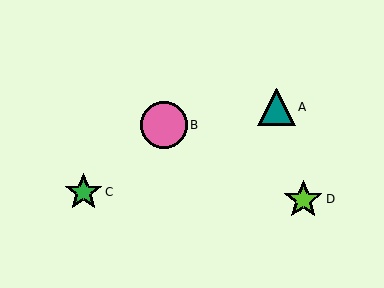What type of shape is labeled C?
Shape C is a green star.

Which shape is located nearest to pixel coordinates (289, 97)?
The teal triangle (labeled A) at (277, 107) is nearest to that location.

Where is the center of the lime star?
The center of the lime star is at (303, 199).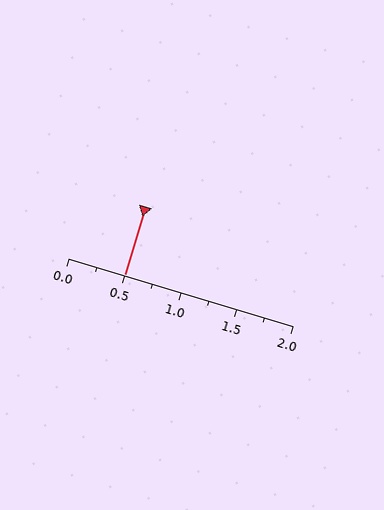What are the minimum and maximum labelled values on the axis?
The axis runs from 0.0 to 2.0.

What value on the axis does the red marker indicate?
The marker indicates approximately 0.5.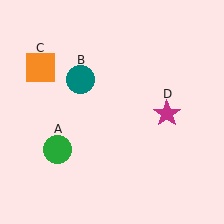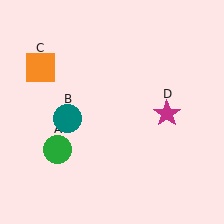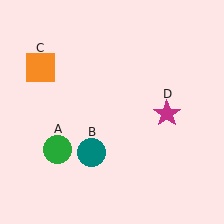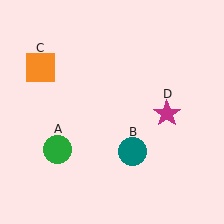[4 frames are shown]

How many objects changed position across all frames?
1 object changed position: teal circle (object B).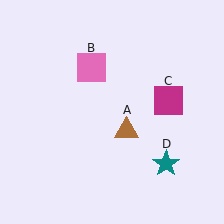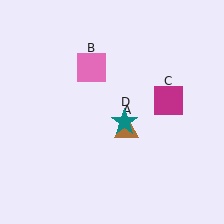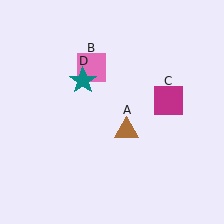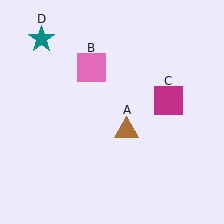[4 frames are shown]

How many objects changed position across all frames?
1 object changed position: teal star (object D).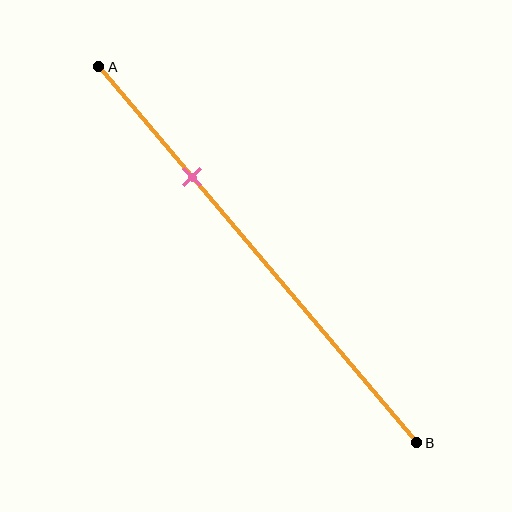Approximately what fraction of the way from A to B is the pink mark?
The pink mark is approximately 30% of the way from A to B.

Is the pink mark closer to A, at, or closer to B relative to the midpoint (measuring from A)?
The pink mark is closer to point A than the midpoint of segment AB.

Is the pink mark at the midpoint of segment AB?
No, the mark is at about 30% from A, not at the 50% midpoint.